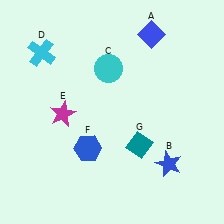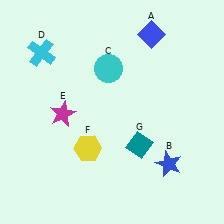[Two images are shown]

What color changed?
The hexagon (F) changed from blue in Image 1 to yellow in Image 2.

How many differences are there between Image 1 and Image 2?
There is 1 difference between the two images.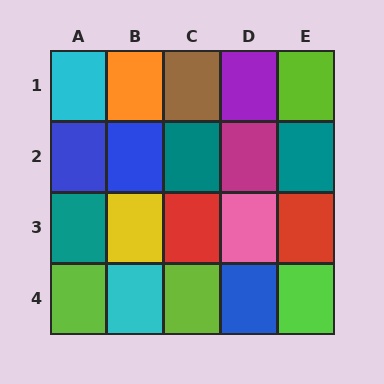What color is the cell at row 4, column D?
Blue.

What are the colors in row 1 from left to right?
Cyan, orange, brown, purple, lime.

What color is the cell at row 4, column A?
Lime.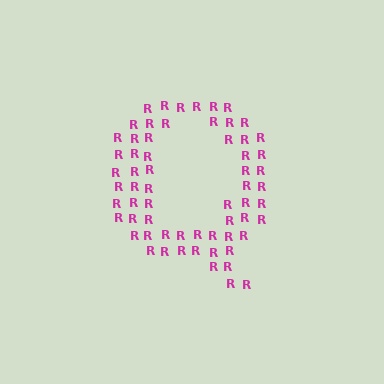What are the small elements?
The small elements are letter R's.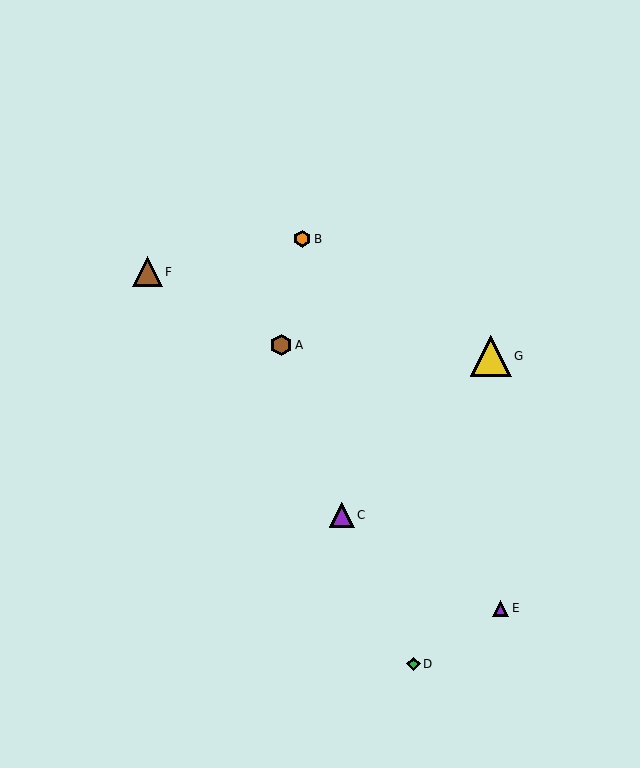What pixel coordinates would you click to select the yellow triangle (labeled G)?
Click at (491, 356) to select the yellow triangle G.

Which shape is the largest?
The yellow triangle (labeled G) is the largest.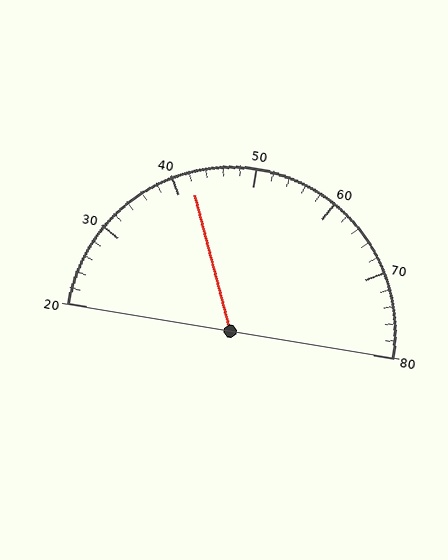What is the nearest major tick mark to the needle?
The nearest major tick mark is 40.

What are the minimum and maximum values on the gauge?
The gauge ranges from 20 to 80.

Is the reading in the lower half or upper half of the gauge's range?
The reading is in the lower half of the range (20 to 80).